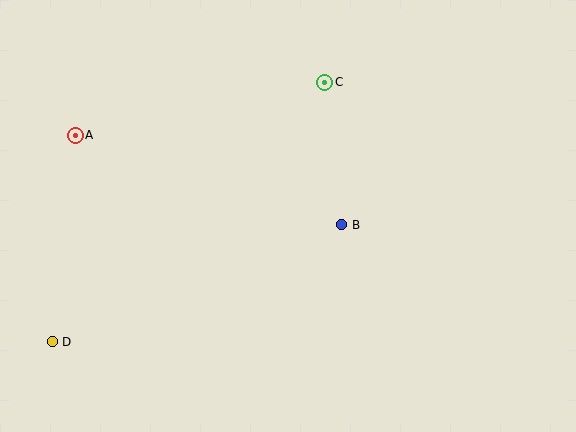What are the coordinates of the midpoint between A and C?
The midpoint between A and C is at (200, 109).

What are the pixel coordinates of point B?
Point B is at (341, 225).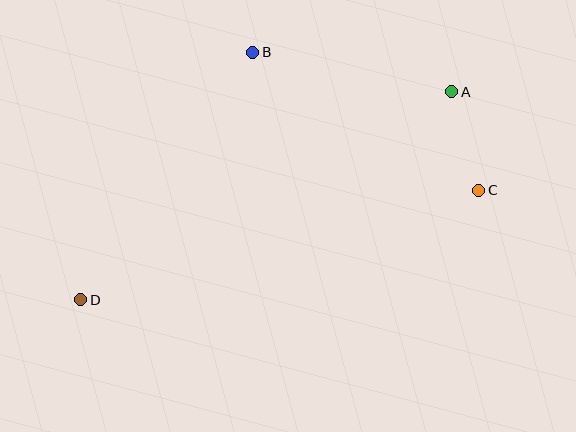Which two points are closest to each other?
Points A and C are closest to each other.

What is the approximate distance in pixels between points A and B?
The distance between A and B is approximately 203 pixels.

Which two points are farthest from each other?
Points A and D are farthest from each other.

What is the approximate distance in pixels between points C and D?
The distance between C and D is approximately 412 pixels.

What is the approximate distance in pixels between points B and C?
The distance between B and C is approximately 264 pixels.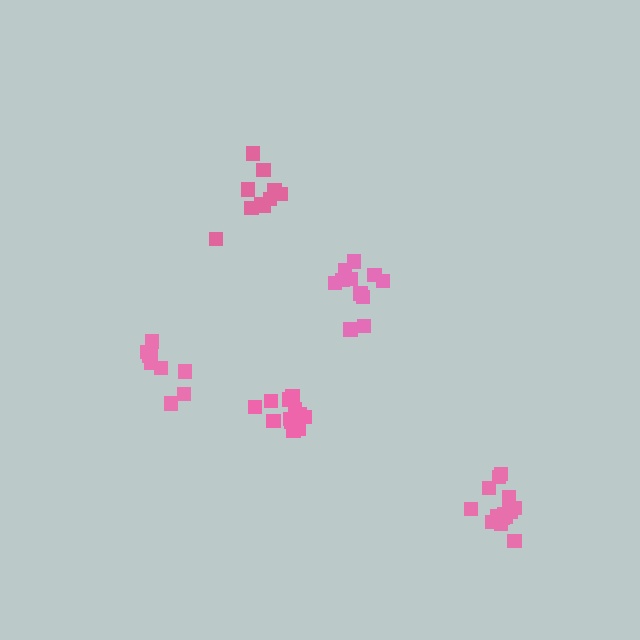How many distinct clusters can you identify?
There are 5 distinct clusters.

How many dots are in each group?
Group 1: 12 dots, Group 2: 10 dots, Group 3: 11 dots, Group 4: 9 dots, Group 5: 15 dots (57 total).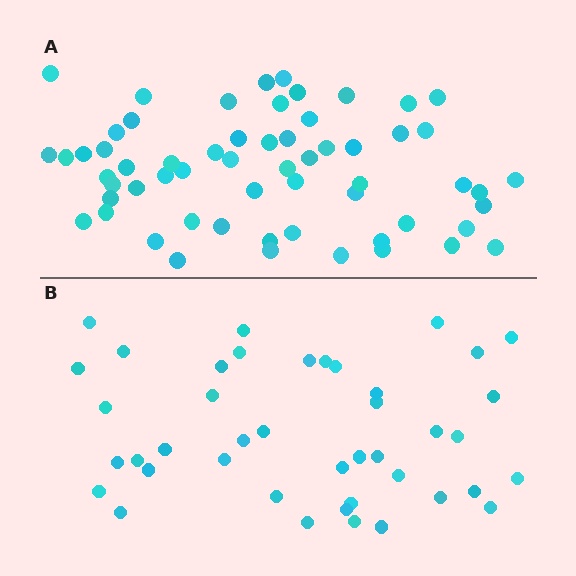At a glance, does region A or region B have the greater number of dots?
Region A (the top region) has more dots.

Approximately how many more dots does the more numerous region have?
Region A has approximately 20 more dots than region B.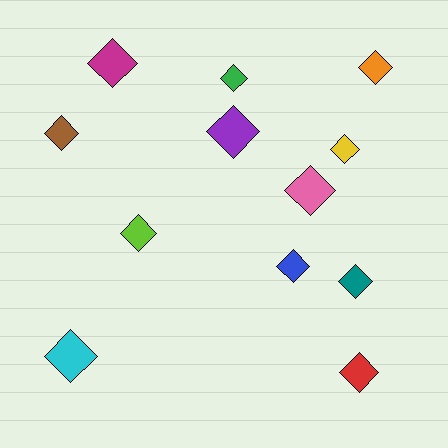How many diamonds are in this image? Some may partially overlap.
There are 12 diamonds.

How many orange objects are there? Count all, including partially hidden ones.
There is 1 orange object.